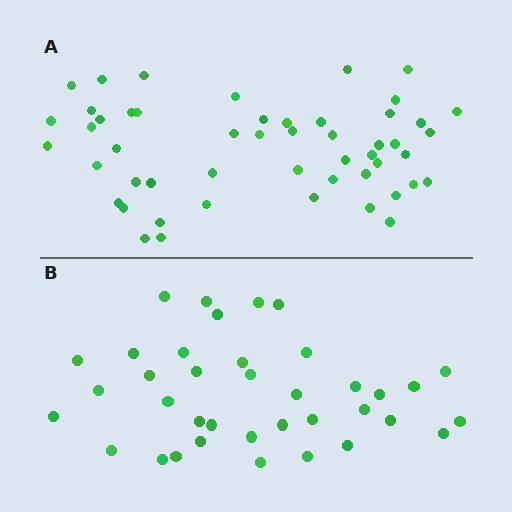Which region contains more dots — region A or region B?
Region A (the top region) has more dots.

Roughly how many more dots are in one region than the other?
Region A has approximately 15 more dots than region B.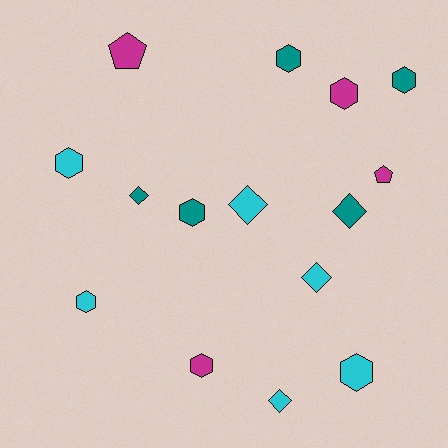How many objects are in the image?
There are 15 objects.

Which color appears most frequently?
Cyan, with 6 objects.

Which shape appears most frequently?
Hexagon, with 8 objects.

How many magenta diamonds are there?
There are no magenta diamonds.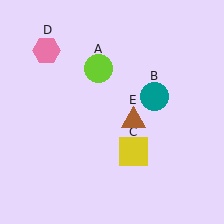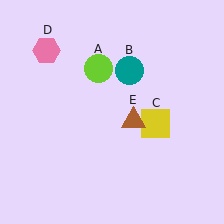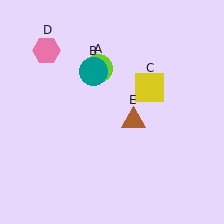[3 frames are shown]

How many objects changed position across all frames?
2 objects changed position: teal circle (object B), yellow square (object C).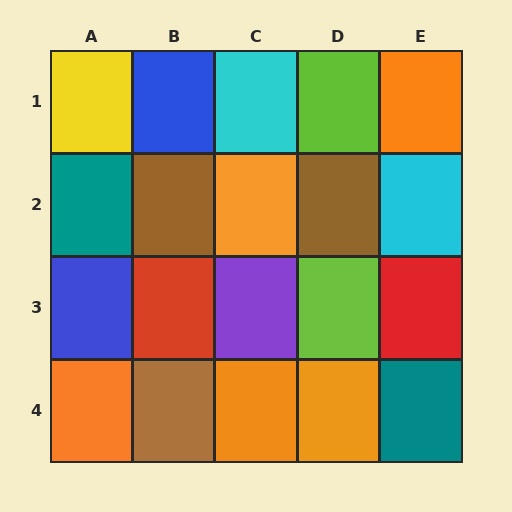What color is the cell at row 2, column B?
Brown.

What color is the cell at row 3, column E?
Red.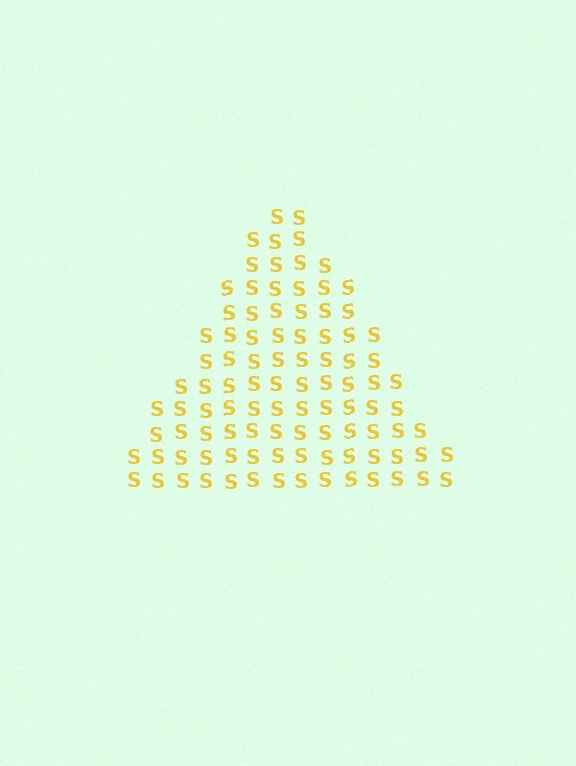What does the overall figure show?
The overall figure shows a triangle.